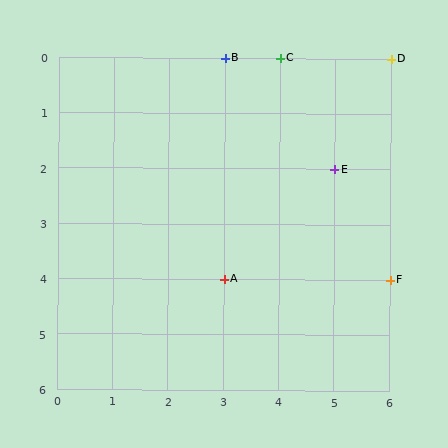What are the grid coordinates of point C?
Point C is at grid coordinates (4, 0).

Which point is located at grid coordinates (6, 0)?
Point D is at (6, 0).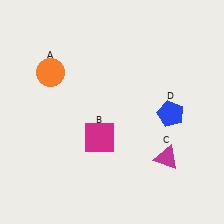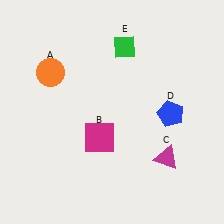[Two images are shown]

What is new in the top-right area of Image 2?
A green diamond (E) was added in the top-right area of Image 2.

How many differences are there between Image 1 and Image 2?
There is 1 difference between the two images.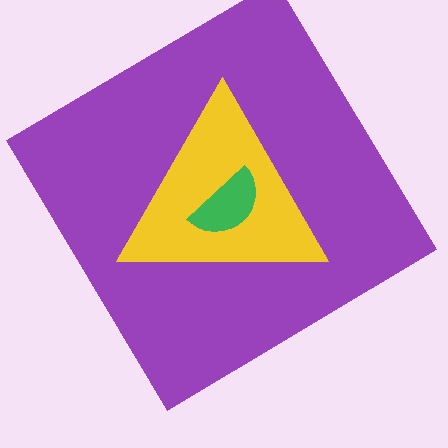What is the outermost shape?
The purple diamond.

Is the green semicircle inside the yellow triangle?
Yes.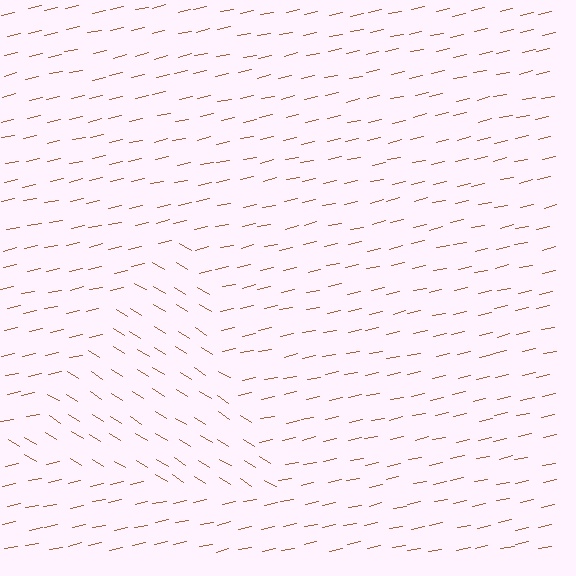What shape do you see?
I see a triangle.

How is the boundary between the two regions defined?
The boundary is defined purely by a change in line orientation (approximately 45 degrees difference). All lines are the same color and thickness.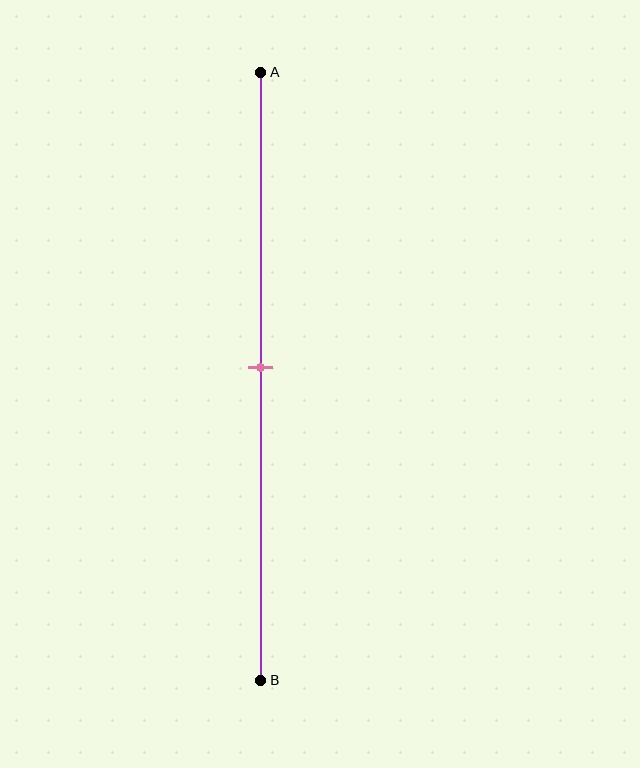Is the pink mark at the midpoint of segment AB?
Yes, the mark is approximately at the midpoint.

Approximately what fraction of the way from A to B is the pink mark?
The pink mark is approximately 50% of the way from A to B.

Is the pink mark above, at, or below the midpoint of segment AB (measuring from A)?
The pink mark is approximately at the midpoint of segment AB.